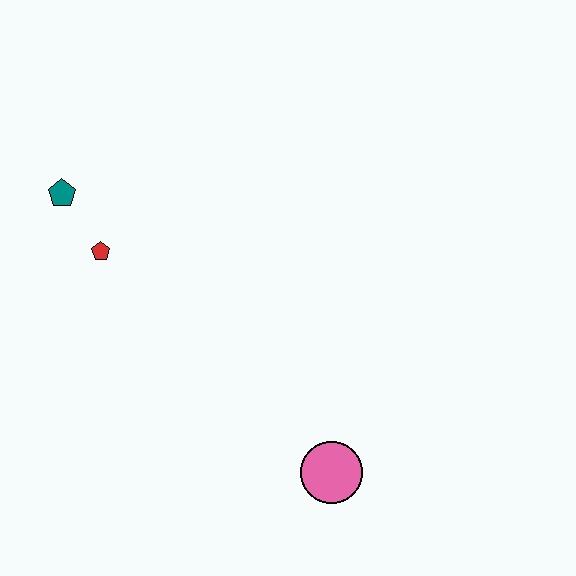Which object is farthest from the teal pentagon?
The pink circle is farthest from the teal pentagon.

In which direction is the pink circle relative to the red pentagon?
The pink circle is to the right of the red pentagon.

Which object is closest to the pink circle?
The red pentagon is closest to the pink circle.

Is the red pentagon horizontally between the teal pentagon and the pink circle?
Yes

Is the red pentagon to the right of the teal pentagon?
Yes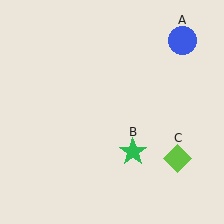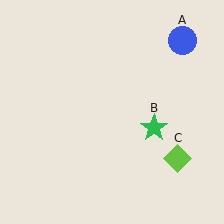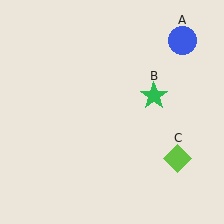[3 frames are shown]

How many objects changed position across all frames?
1 object changed position: green star (object B).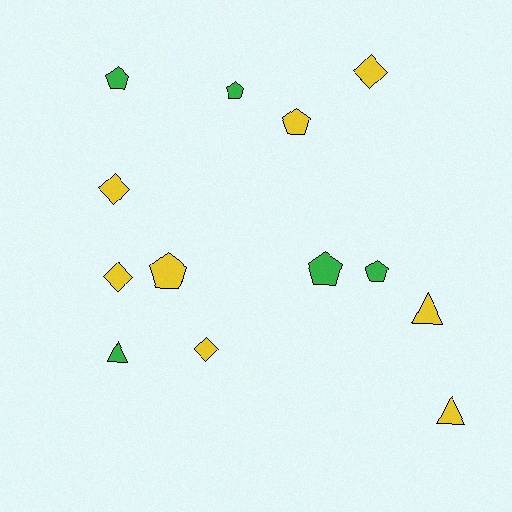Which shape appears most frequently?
Pentagon, with 6 objects.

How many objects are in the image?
There are 13 objects.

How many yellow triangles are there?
There are 2 yellow triangles.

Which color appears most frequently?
Yellow, with 8 objects.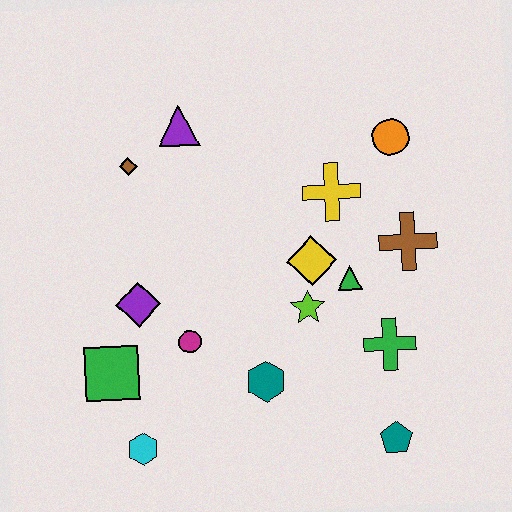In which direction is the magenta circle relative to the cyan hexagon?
The magenta circle is above the cyan hexagon.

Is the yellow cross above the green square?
Yes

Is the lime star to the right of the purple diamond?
Yes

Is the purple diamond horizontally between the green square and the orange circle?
Yes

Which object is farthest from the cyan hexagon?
The orange circle is farthest from the cyan hexagon.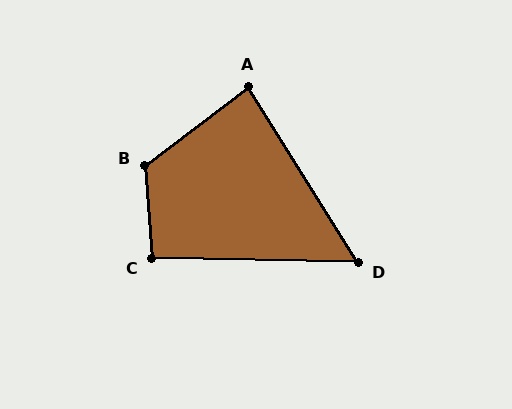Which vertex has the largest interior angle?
B, at approximately 123 degrees.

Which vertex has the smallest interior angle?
D, at approximately 57 degrees.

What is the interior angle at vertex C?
Approximately 95 degrees (obtuse).